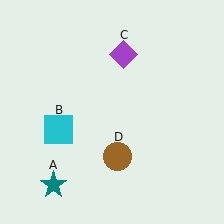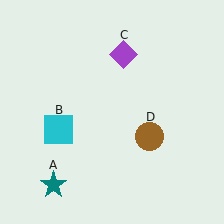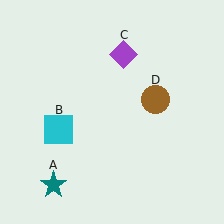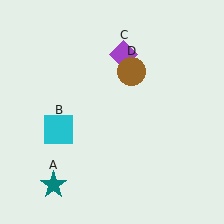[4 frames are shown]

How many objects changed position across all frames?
1 object changed position: brown circle (object D).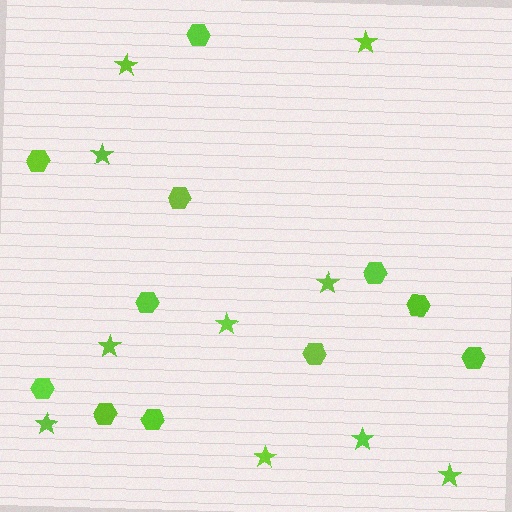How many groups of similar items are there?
There are 2 groups: one group of hexagons (11) and one group of stars (10).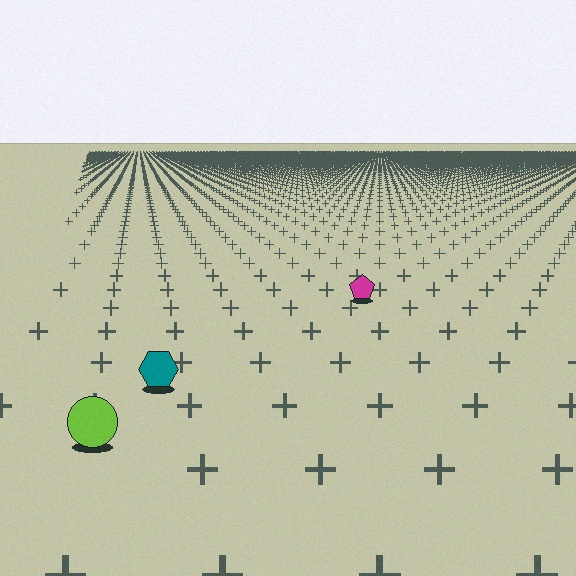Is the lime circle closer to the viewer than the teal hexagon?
Yes. The lime circle is closer — you can tell from the texture gradient: the ground texture is coarser near it.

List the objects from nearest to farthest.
From nearest to farthest: the lime circle, the teal hexagon, the magenta pentagon.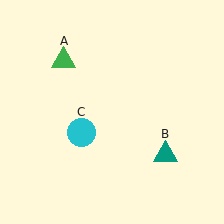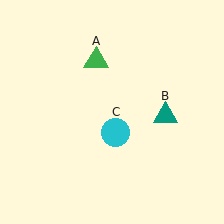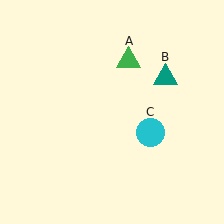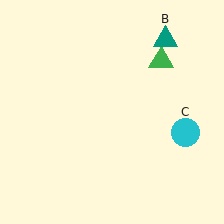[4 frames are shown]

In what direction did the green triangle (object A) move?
The green triangle (object A) moved right.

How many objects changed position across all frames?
3 objects changed position: green triangle (object A), teal triangle (object B), cyan circle (object C).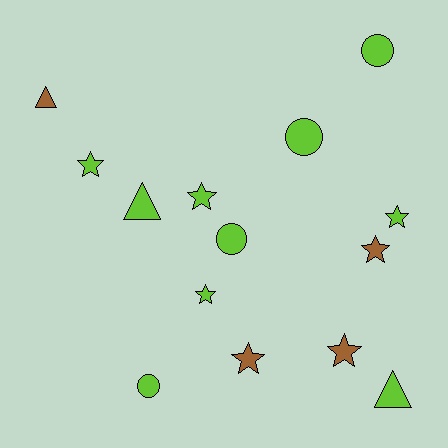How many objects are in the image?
There are 14 objects.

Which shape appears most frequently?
Star, with 7 objects.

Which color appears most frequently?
Lime, with 10 objects.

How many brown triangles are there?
There is 1 brown triangle.